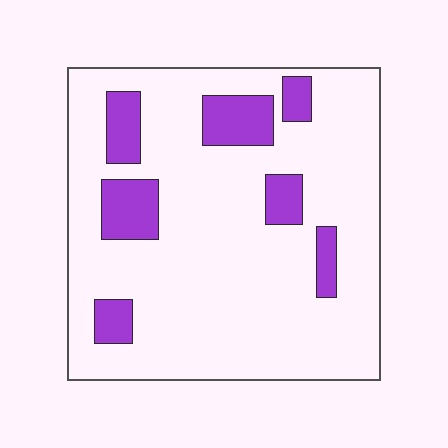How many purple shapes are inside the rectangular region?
7.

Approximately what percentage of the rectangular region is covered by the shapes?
Approximately 15%.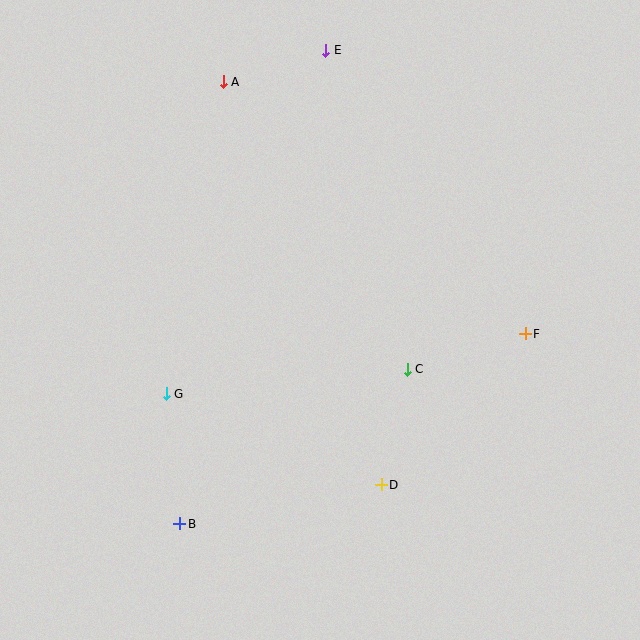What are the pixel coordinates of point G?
Point G is at (166, 394).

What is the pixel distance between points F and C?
The distance between F and C is 123 pixels.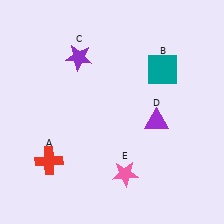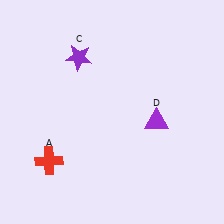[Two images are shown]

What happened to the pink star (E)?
The pink star (E) was removed in Image 2. It was in the bottom-right area of Image 1.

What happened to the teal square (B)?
The teal square (B) was removed in Image 2. It was in the top-right area of Image 1.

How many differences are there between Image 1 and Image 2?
There are 2 differences between the two images.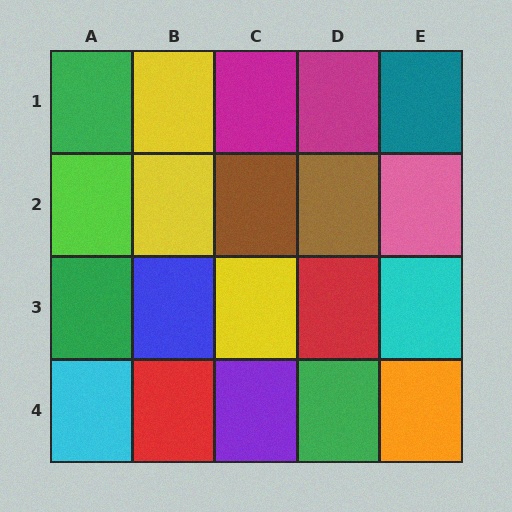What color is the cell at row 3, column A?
Green.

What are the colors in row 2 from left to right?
Lime, yellow, brown, brown, pink.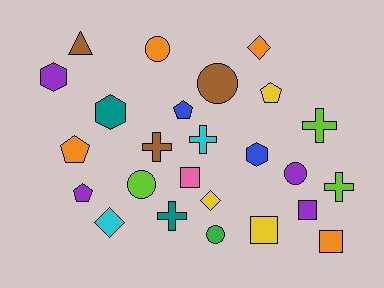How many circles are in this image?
There are 5 circles.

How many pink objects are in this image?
There is 1 pink object.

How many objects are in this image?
There are 25 objects.